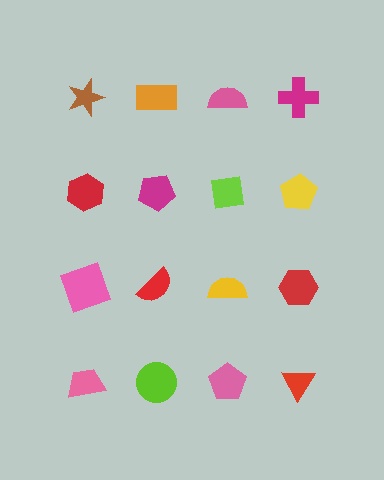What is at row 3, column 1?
A pink square.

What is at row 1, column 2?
An orange rectangle.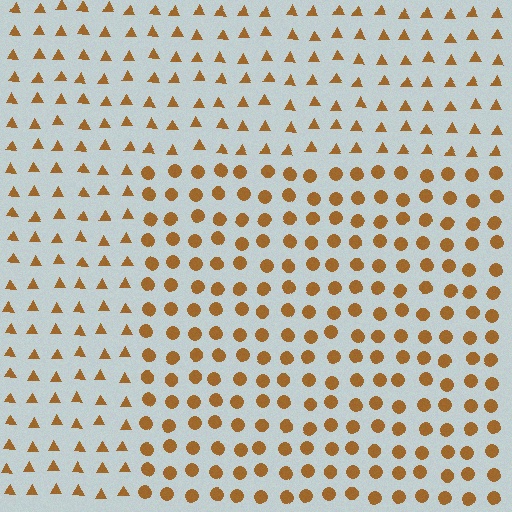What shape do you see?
I see a rectangle.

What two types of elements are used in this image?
The image uses circles inside the rectangle region and triangles outside it.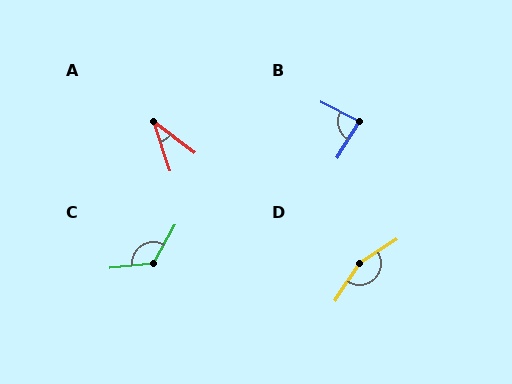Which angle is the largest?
D, at approximately 157 degrees.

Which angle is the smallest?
A, at approximately 34 degrees.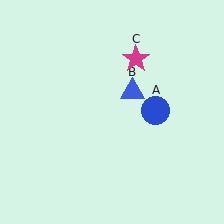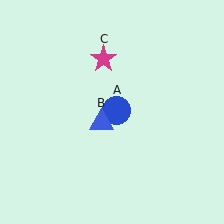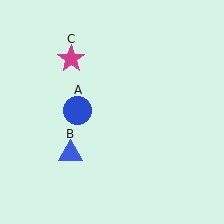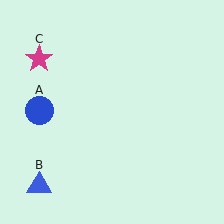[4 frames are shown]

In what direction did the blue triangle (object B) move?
The blue triangle (object B) moved down and to the left.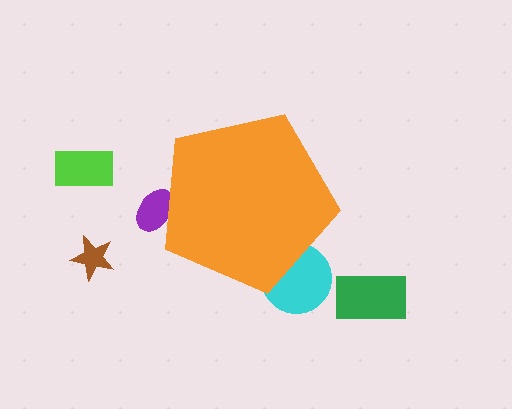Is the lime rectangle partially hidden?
No, the lime rectangle is fully visible.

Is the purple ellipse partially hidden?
Yes, the purple ellipse is partially hidden behind the orange pentagon.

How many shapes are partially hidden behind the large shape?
2 shapes are partially hidden.